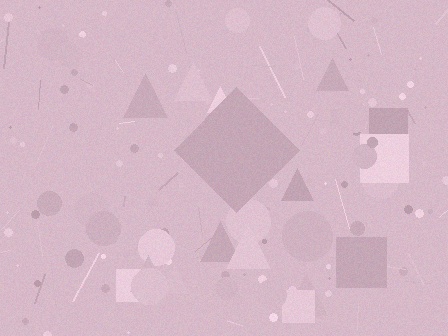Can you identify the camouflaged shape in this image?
The camouflaged shape is a diamond.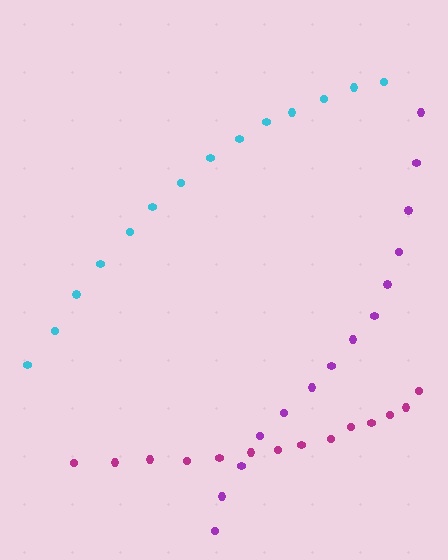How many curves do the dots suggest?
There are 3 distinct paths.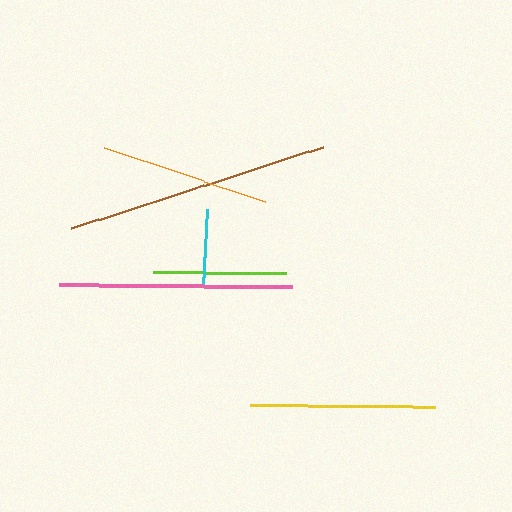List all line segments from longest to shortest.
From longest to shortest: brown, pink, yellow, orange, lime, cyan.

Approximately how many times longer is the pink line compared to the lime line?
The pink line is approximately 1.7 times the length of the lime line.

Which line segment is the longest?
The brown line is the longest at approximately 265 pixels.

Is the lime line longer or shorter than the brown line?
The brown line is longer than the lime line.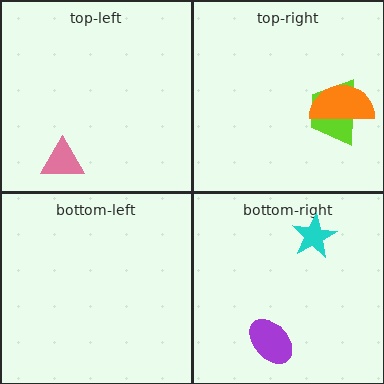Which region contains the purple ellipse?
The bottom-right region.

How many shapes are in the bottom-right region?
2.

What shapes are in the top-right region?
The lime trapezoid, the orange semicircle.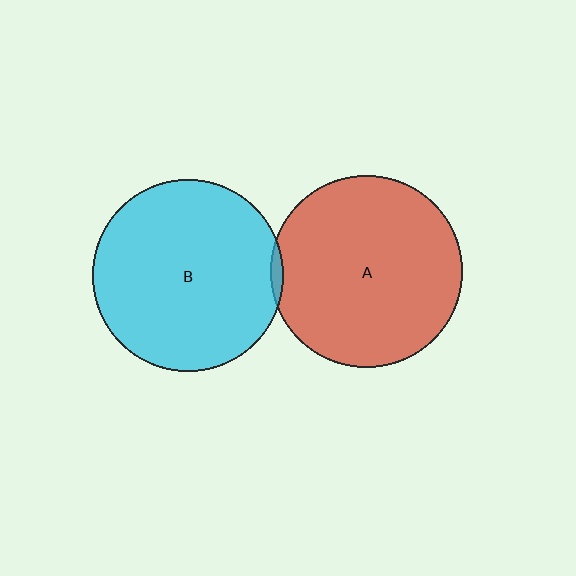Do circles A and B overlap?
Yes.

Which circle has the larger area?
Circle A (red).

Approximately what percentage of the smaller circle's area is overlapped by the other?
Approximately 5%.